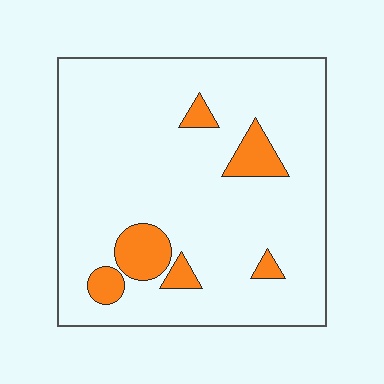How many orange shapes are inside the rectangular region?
6.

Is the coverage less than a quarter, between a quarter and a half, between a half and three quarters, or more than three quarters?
Less than a quarter.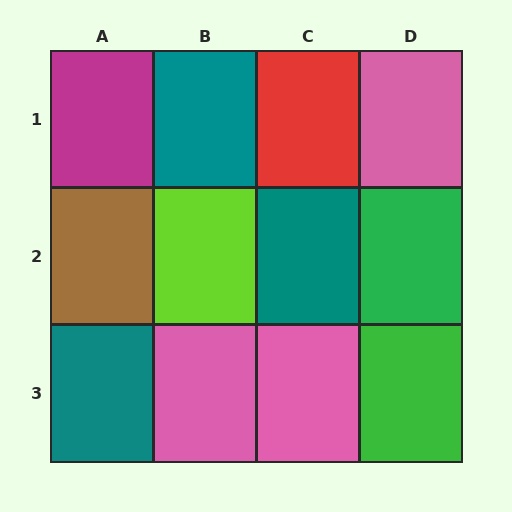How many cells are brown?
1 cell is brown.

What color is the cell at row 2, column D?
Green.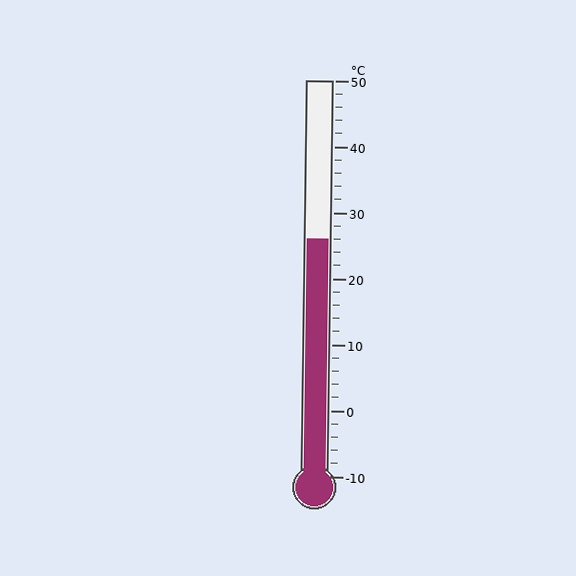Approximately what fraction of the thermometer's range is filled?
The thermometer is filled to approximately 60% of its range.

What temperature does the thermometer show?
The thermometer shows approximately 26°C.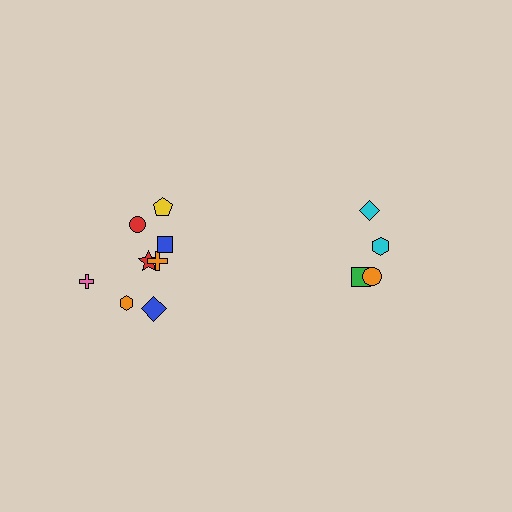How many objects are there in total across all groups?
There are 12 objects.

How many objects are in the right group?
There are 4 objects.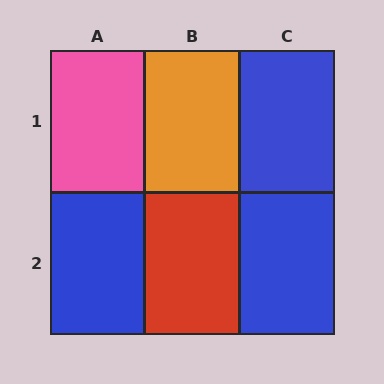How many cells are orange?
1 cell is orange.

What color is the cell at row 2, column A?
Blue.